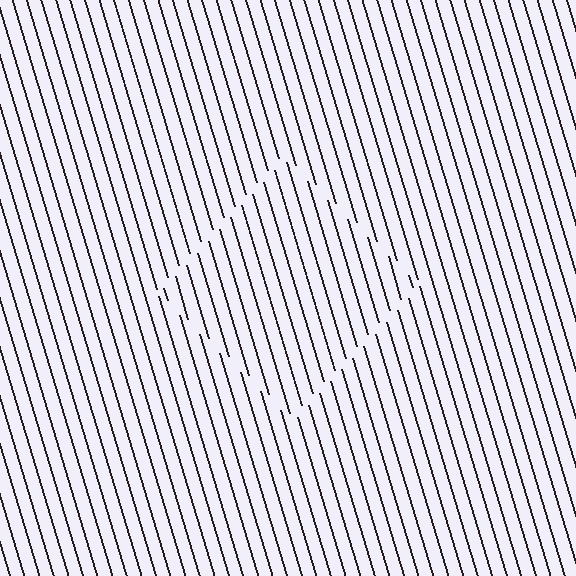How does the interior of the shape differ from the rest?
The interior of the shape contains the same grating, shifted by half a period — the contour is defined by the phase discontinuity where line-ends from the inner and outer gratings abut.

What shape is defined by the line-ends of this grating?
An illusory square. The interior of the shape contains the same grating, shifted by half a period — the contour is defined by the phase discontinuity where line-ends from the inner and outer gratings abut.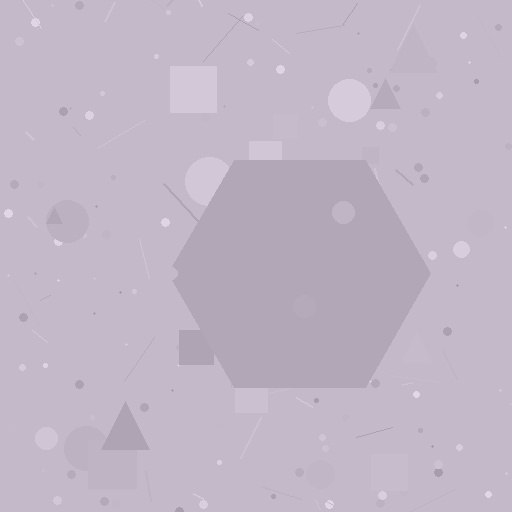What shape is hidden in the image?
A hexagon is hidden in the image.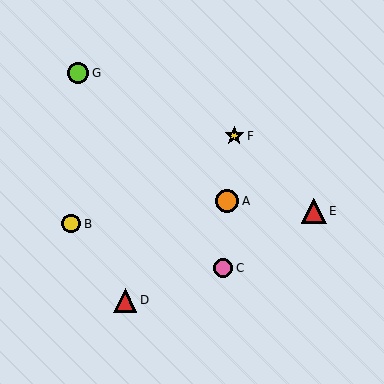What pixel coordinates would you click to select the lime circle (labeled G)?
Click at (78, 73) to select the lime circle G.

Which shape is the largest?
The red triangle (labeled E) is the largest.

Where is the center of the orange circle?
The center of the orange circle is at (227, 201).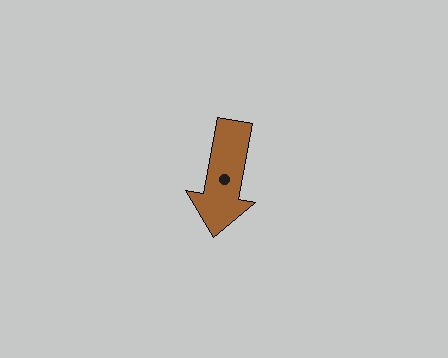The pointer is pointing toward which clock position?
Roughly 6 o'clock.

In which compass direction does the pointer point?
South.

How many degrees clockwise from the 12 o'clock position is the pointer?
Approximately 190 degrees.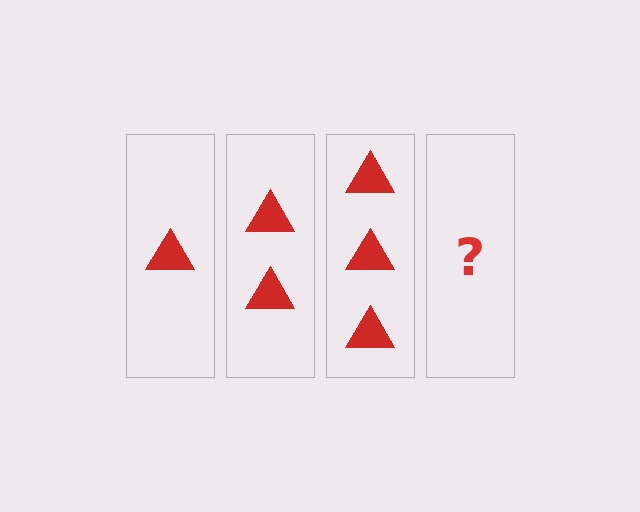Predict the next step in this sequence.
The next step is 4 triangles.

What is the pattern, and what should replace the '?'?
The pattern is that each step adds one more triangle. The '?' should be 4 triangles.